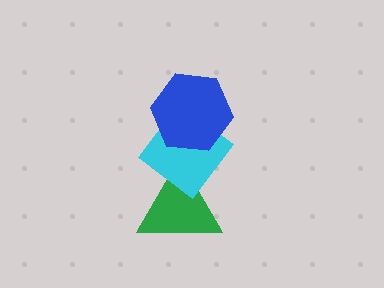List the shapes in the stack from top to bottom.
From top to bottom: the blue hexagon, the cyan diamond, the green triangle.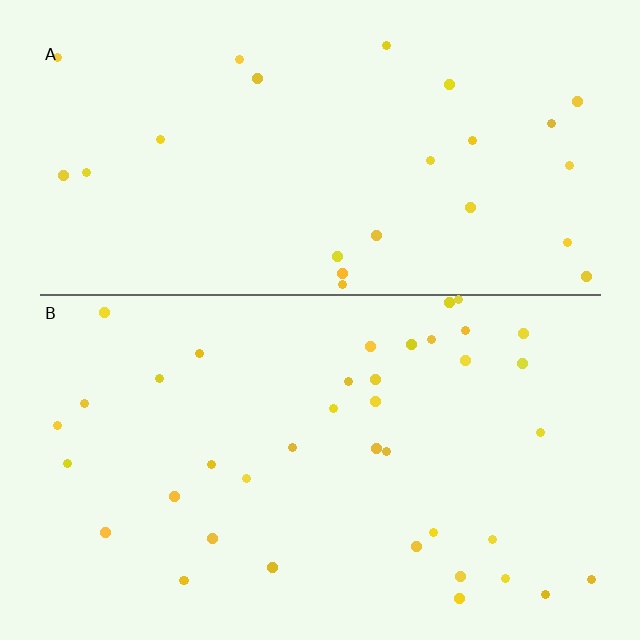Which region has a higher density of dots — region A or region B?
B (the bottom).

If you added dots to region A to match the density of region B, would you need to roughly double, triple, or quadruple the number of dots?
Approximately double.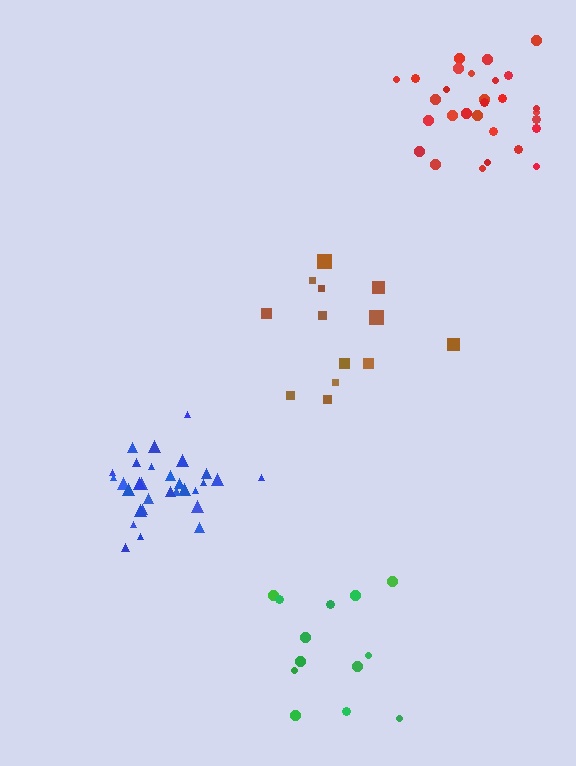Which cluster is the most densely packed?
Blue.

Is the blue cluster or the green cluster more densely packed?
Blue.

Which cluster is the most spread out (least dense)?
Brown.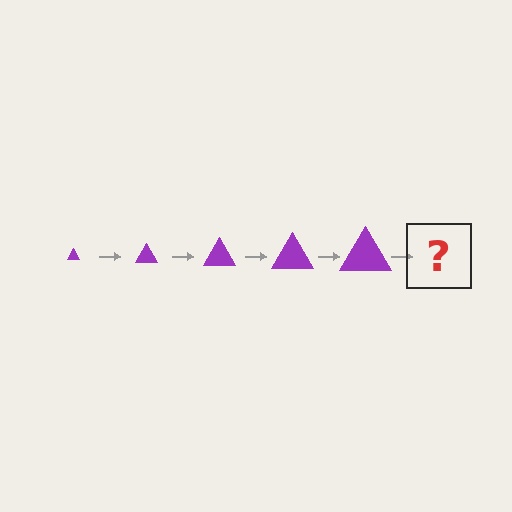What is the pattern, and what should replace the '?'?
The pattern is that the triangle gets progressively larger each step. The '?' should be a purple triangle, larger than the previous one.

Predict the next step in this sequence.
The next step is a purple triangle, larger than the previous one.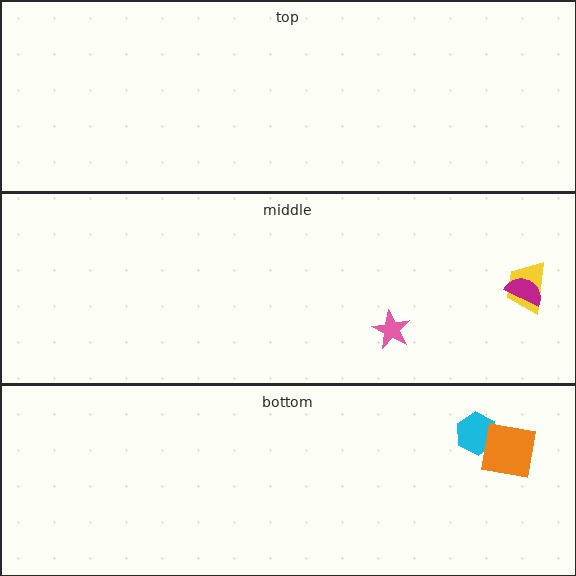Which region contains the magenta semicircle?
The middle region.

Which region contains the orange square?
The bottom region.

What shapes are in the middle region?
The yellow trapezoid, the pink star, the magenta semicircle.